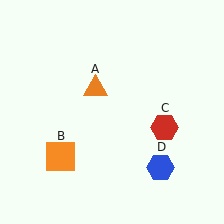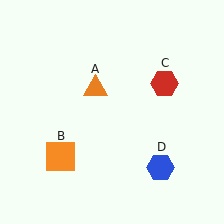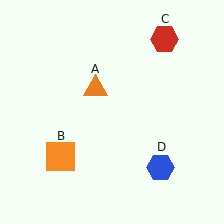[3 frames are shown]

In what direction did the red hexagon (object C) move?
The red hexagon (object C) moved up.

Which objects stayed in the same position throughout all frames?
Orange triangle (object A) and orange square (object B) and blue hexagon (object D) remained stationary.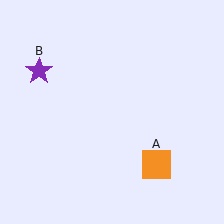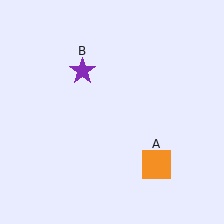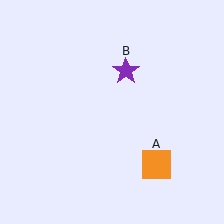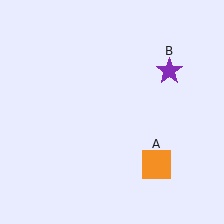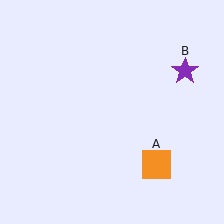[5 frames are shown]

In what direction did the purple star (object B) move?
The purple star (object B) moved right.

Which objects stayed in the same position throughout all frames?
Orange square (object A) remained stationary.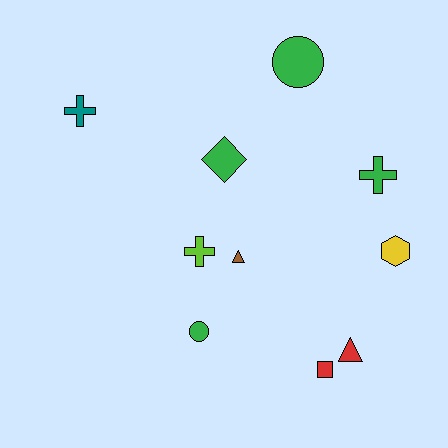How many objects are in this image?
There are 10 objects.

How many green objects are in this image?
There are 4 green objects.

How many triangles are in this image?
There are 2 triangles.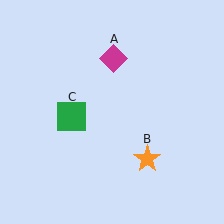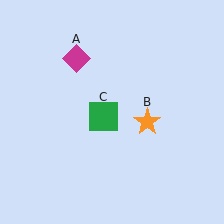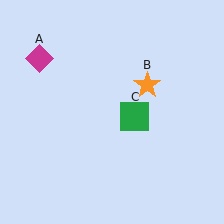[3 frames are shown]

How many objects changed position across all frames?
3 objects changed position: magenta diamond (object A), orange star (object B), green square (object C).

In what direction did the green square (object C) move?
The green square (object C) moved right.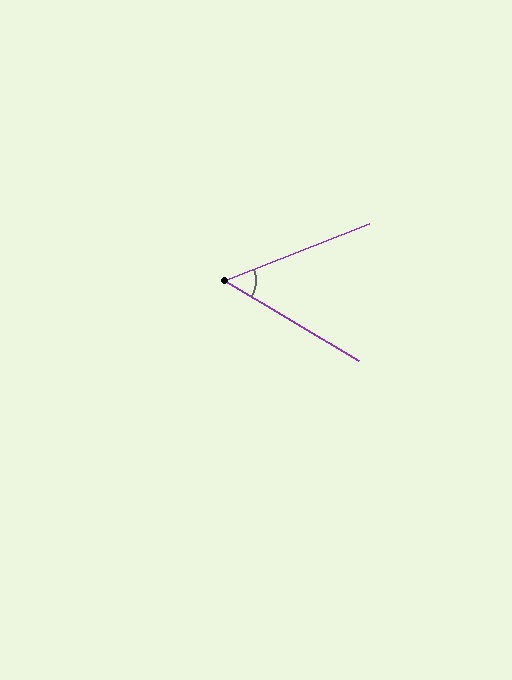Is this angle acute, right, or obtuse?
It is acute.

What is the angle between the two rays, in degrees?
Approximately 52 degrees.